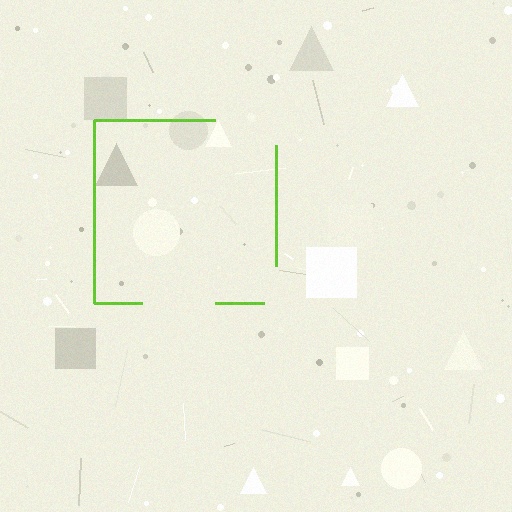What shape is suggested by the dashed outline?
The dashed outline suggests a square.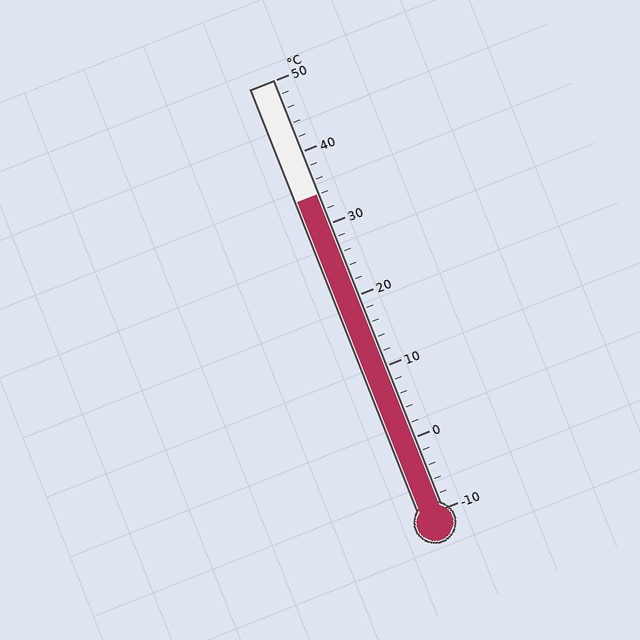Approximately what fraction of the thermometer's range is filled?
The thermometer is filled to approximately 75% of its range.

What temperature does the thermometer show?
The thermometer shows approximately 34°C.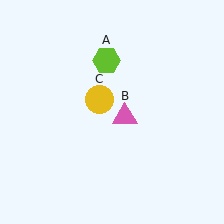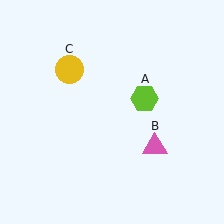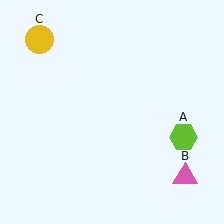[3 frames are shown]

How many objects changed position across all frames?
3 objects changed position: lime hexagon (object A), pink triangle (object B), yellow circle (object C).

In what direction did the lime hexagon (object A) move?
The lime hexagon (object A) moved down and to the right.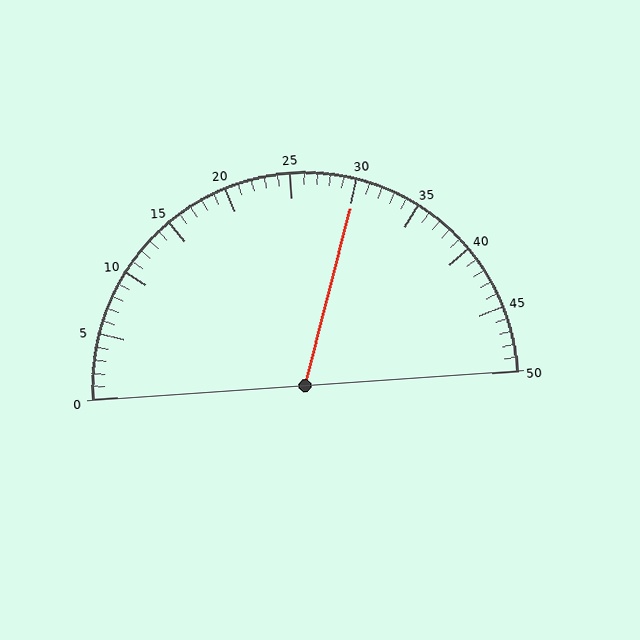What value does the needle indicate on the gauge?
The needle indicates approximately 30.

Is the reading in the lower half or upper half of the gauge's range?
The reading is in the upper half of the range (0 to 50).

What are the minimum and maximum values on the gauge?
The gauge ranges from 0 to 50.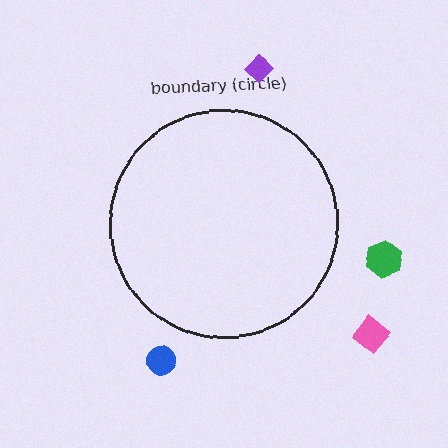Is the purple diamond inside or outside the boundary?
Outside.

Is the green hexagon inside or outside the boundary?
Outside.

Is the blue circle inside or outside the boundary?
Outside.